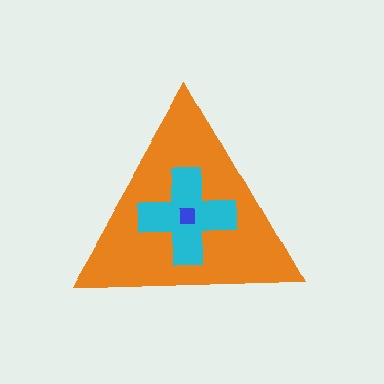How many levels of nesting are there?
3.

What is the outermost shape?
The orange triangle.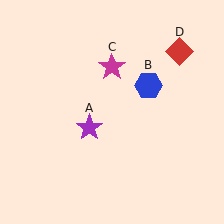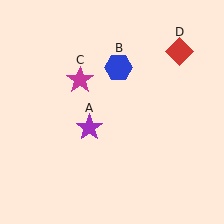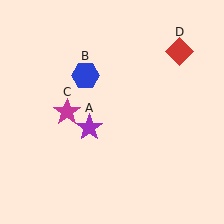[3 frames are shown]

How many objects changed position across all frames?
2 objects changed position: blue hexagon (object B), magenta star (object C).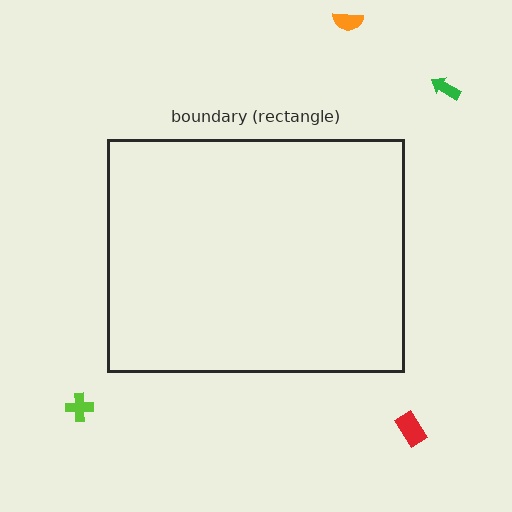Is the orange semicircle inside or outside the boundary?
Outside.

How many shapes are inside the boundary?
0 inside, 4 outside.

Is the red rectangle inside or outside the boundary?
Outside.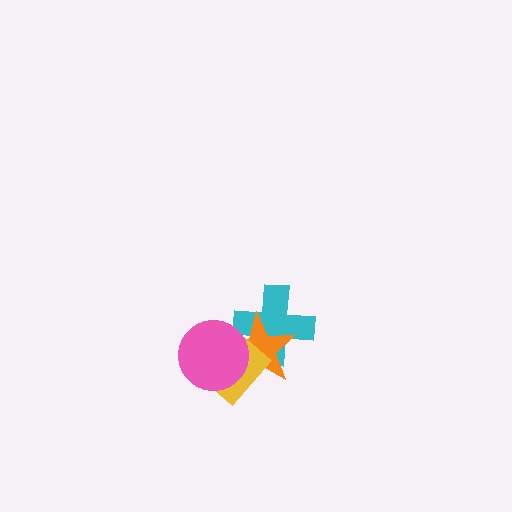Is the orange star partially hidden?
Yes, it is partially covered by another shape.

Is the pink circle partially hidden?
No, no other shape covers it.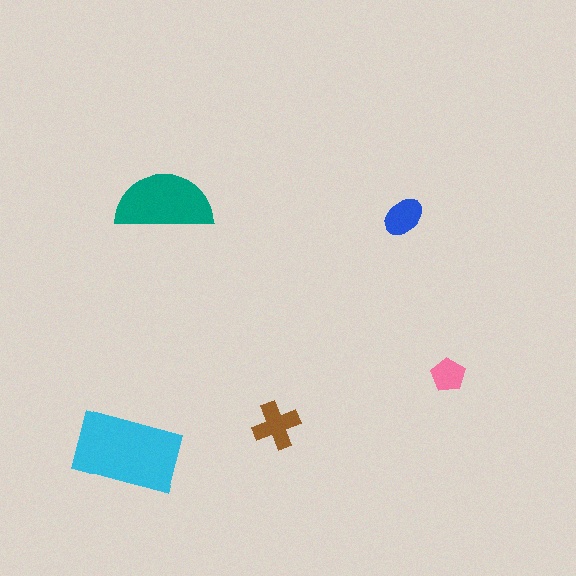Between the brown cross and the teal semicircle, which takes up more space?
The teal semicircle.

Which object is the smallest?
The pink pentagon.